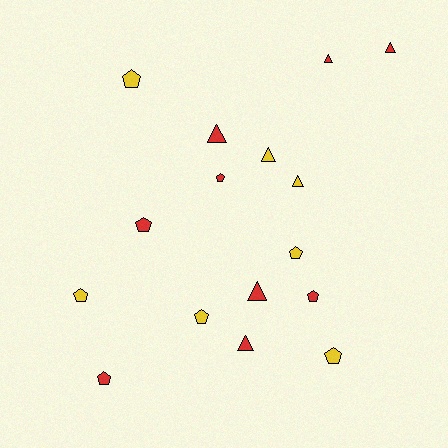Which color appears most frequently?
Red, with 9 objects.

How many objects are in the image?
There are 16 objects.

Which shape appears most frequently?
Pentagon, with 9 objects.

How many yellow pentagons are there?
There are 5 yellow pentagons.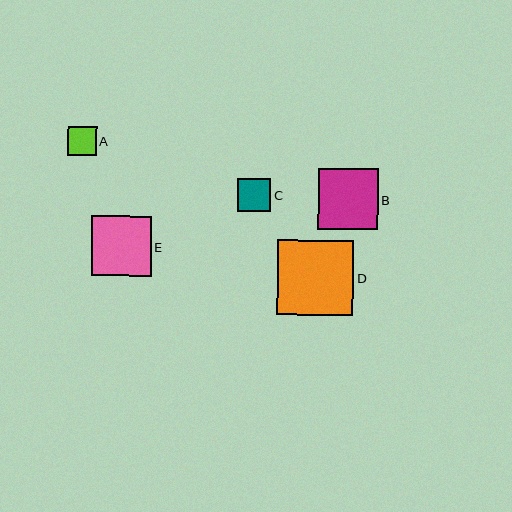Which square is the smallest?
Square A is the smallest with a size of approximately 29 pixels.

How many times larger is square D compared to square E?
Square D is approximately 1.3 times the size of square E.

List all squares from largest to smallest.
From largest to smallest: D, B, E, C, A.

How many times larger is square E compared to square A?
Square E is approximately 2.0 times the size of square A.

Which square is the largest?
Square D is the largest with a size of approximately 76 pixels.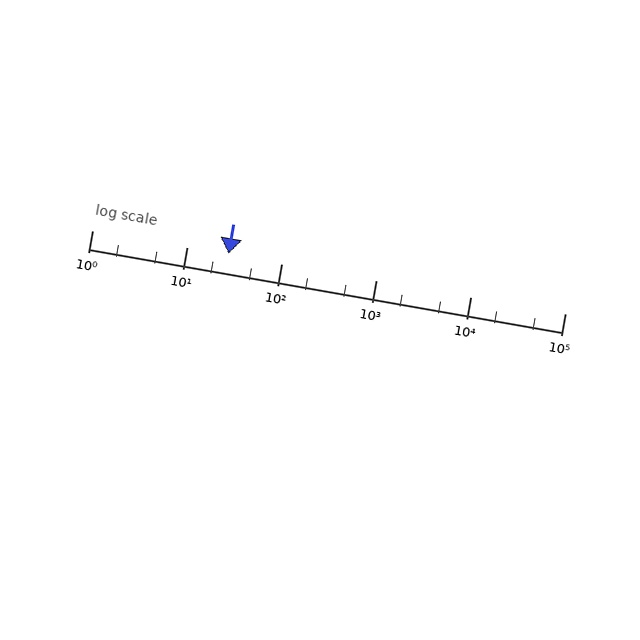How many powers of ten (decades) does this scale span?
The scale spans 5 decades, from 1 to 100000.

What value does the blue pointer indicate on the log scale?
The pointer indicates approximately 28.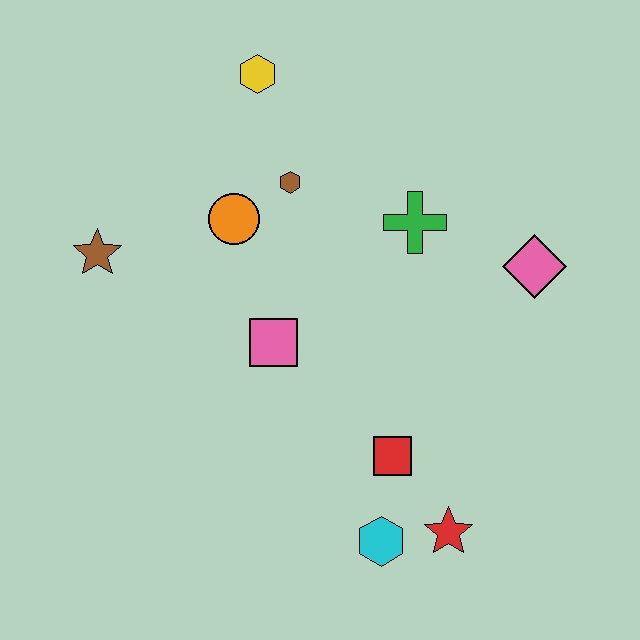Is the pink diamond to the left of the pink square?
No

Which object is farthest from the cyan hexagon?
The yellow hexagon is farthest from the cyan hexagon.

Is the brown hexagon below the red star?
No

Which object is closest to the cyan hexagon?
The red star is closest to the cyan hexagon.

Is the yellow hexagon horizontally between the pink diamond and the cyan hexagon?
No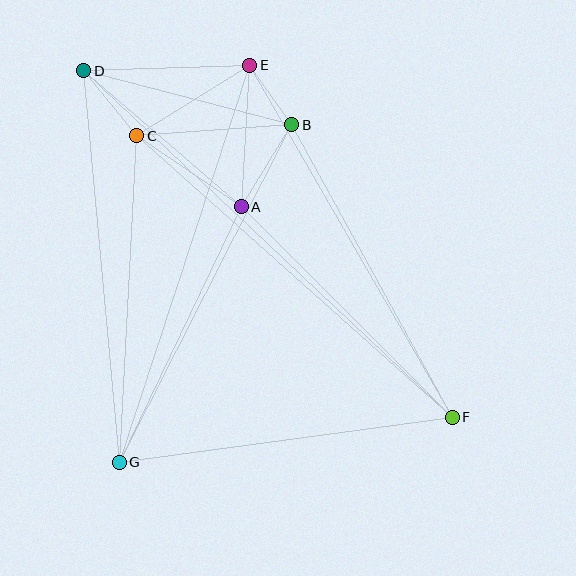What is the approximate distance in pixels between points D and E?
The distance between D and E is approximately 166 pixels.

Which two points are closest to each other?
Points B and E are closest to each other.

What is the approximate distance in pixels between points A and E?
The distance between A and E is approximately 141 pixels.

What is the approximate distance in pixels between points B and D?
The distance between B and D is approximately 215 pixels.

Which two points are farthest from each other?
Points D and F are farthest from each other.